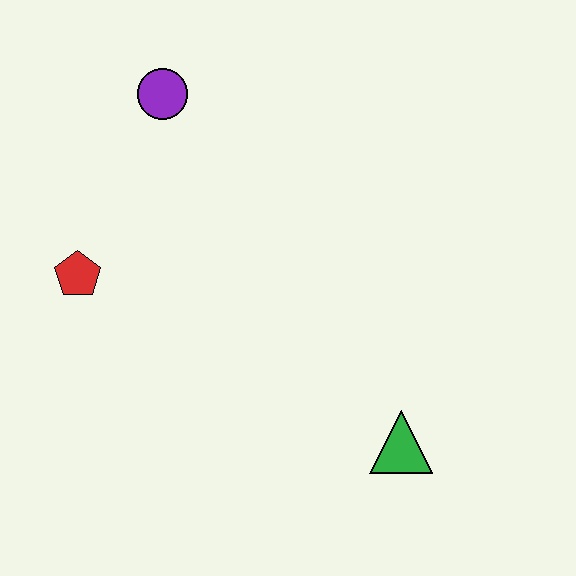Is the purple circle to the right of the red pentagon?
Yes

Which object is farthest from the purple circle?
The green triangle is farthest from the purple circle.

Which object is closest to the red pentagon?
The purple circle is closest to the red pentagon.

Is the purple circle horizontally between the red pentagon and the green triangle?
Yes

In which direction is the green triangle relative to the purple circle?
The green triangle is below the purple circle.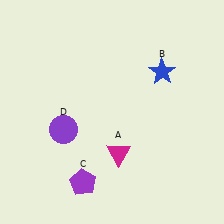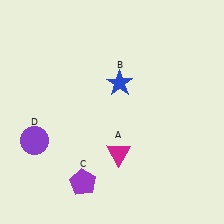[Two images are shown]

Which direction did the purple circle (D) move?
The purple circle (D) moved left.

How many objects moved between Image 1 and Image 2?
2 objects moved between the two images.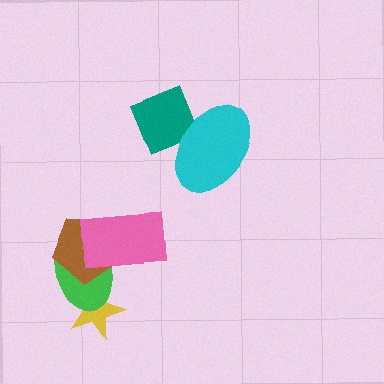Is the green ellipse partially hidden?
Yes, it is partially covered by another shape.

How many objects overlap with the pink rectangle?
2 objects overlap with the pink rectangle.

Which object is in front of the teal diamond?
The cyan ellipse is in front of the teal diamond.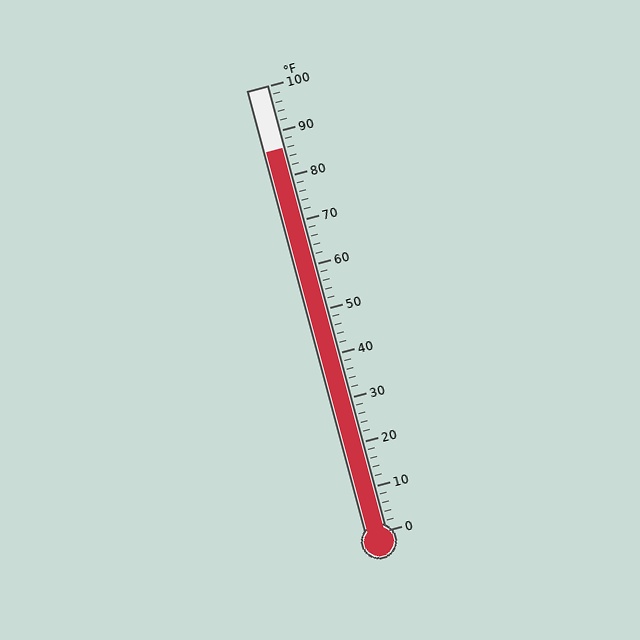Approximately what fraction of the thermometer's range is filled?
The thermometer is filled to approximately 85% of its range.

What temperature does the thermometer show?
The thermometer shows approximately 86°F.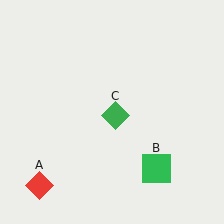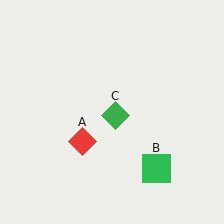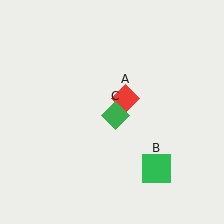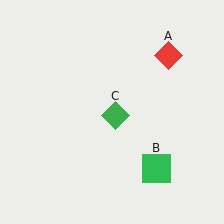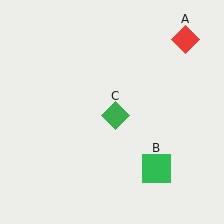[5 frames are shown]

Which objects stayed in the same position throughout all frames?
Green square (object B) and green diamond (object C) remained stationary.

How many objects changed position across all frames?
1 object changed position: red diamond (object A).